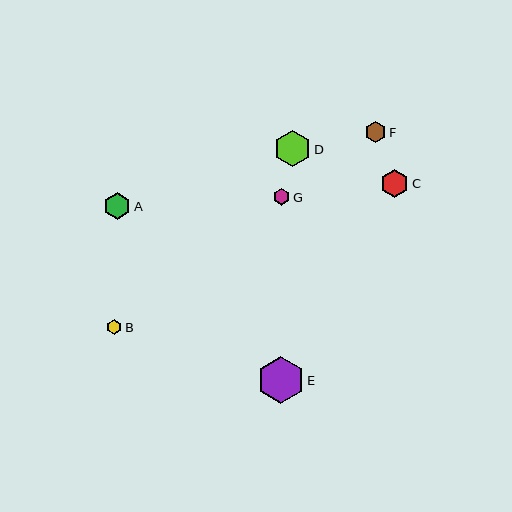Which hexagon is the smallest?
Hexagon B is the smallest with a size of approximately 15 pixels.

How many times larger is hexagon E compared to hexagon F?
Hexagon E is approximately 2.2 times the size of hexagon F.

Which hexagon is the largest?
Hexagon E is the largest with a size of approximately 47 pixels.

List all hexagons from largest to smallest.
From largest to smallest: E, D, C, A, F, G, B.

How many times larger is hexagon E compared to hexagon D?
Hexagon E is approximately 1.3 times the size of hexagon D.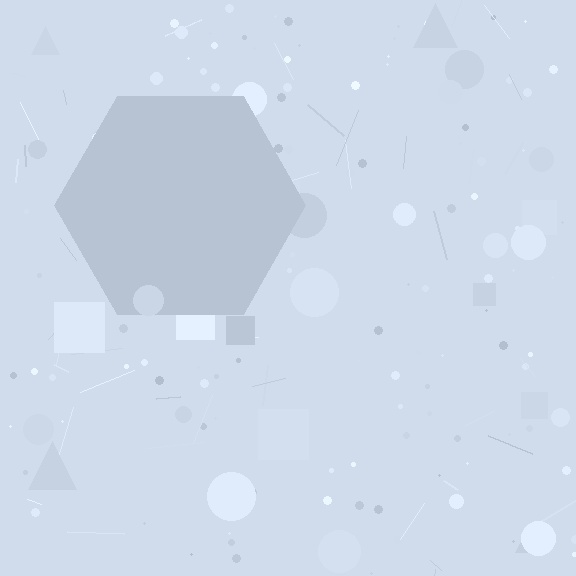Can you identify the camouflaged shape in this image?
The camouflaged shape is a hexagon.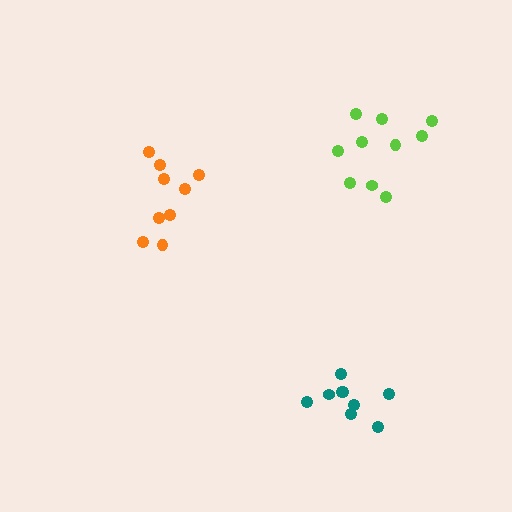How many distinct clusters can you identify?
There are 3 distinct clusters.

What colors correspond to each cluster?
The clusters are colored: lime, teal, orange.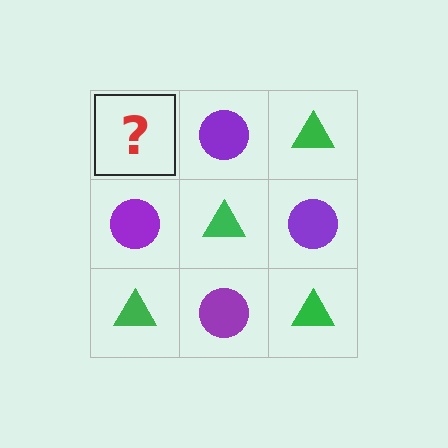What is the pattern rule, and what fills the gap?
The rule is that it alternates green triangle and purple circle in a checkerboard pattern. The gap should be filled with a green triangle.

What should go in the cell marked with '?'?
The missing cell should contain a green triangle.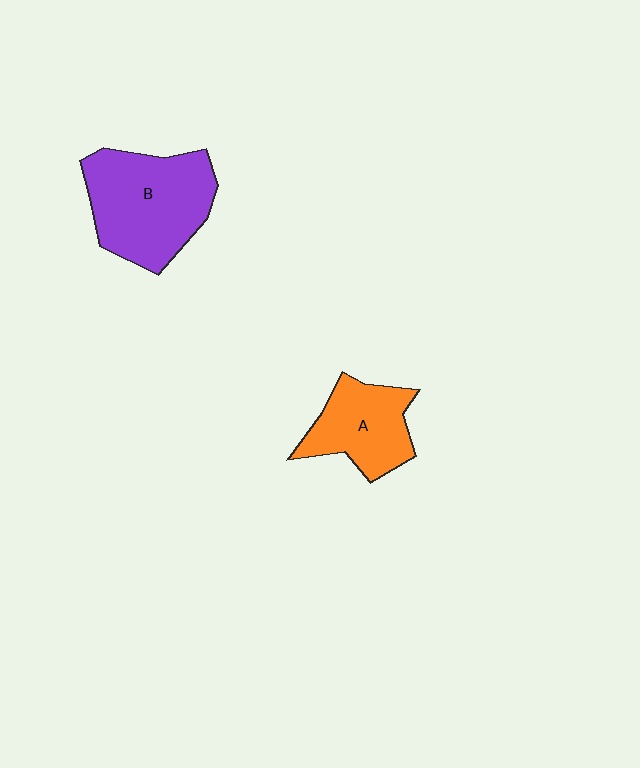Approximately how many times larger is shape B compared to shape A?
Approximately 1.6 times.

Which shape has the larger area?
Shape B (purple).